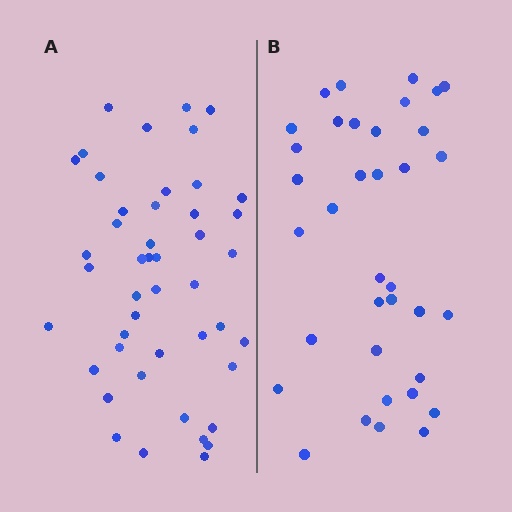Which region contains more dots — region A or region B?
Region A (the left region) has more dots.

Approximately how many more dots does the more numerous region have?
Region A has roughly 10 or so more dots than region B.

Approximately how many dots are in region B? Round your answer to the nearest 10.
About 40 dots. (The exact count is 36, which rounds to 40.)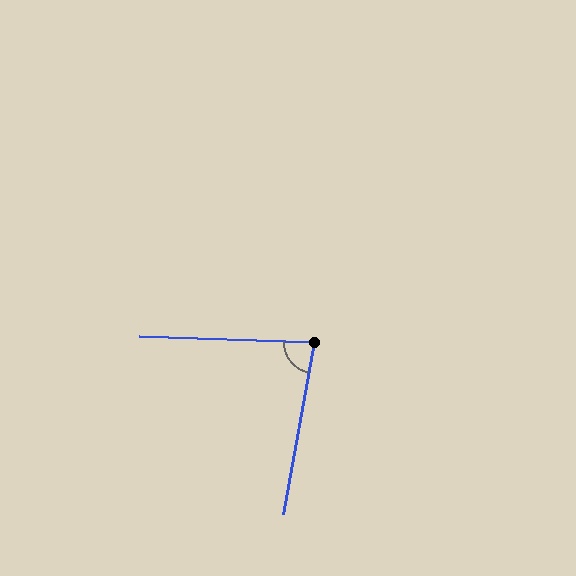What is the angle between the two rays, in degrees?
Approximately 82 degrees.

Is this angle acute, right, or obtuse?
It is acute.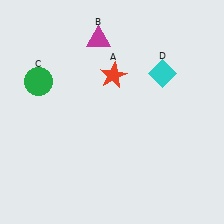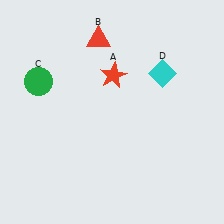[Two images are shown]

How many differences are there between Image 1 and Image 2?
There is 1 difference between the two images.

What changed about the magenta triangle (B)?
In Image 1, B is magenta. In Image 2, it changed to red.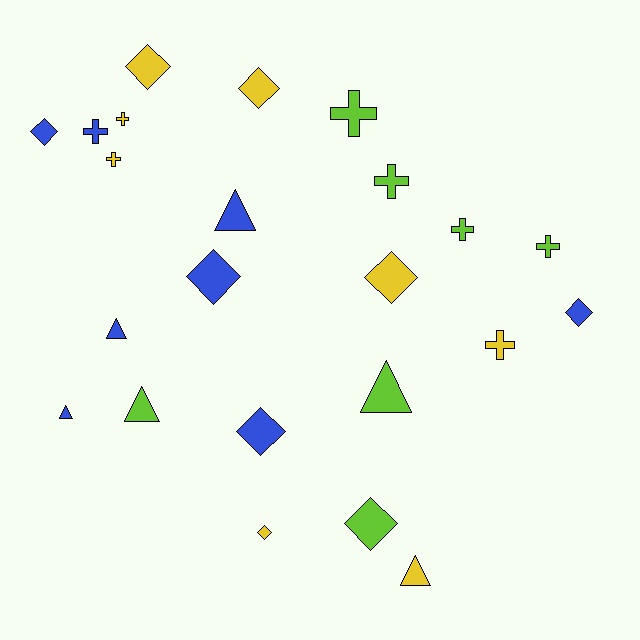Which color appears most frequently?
Blue, with 8 objects.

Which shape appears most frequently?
Diamond, with 9 objects.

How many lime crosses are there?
There are 4 lime crosses.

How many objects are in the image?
There are 23 objects.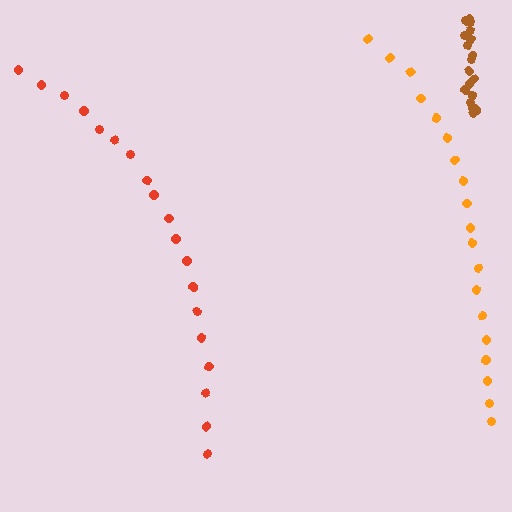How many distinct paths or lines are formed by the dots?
There are 3 distinct paths.